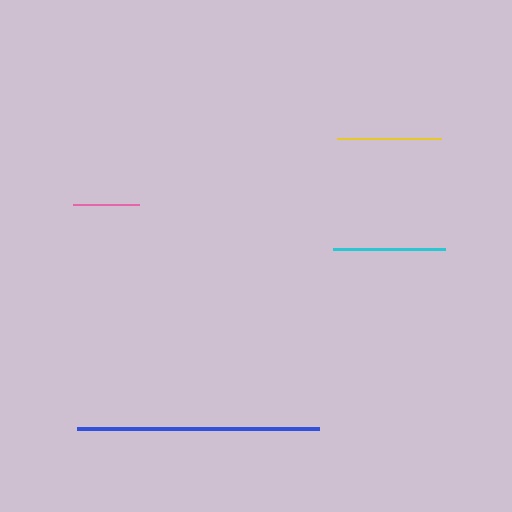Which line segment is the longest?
The blue line is the longest at approximately 242 pixels.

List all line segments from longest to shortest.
From longest to shortest: blue, cyan, yellow, pink.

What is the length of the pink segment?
The pink segment is approximately 66 pixels long.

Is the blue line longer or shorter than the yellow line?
The blue line is longer than the yellow line.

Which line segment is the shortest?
The pink line is the shortest at approximately 66 pixels.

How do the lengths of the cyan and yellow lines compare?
The cyan and yellow lines are approximately the same length.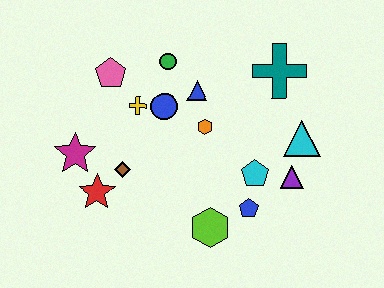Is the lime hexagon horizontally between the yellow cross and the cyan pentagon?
Yes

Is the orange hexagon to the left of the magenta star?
No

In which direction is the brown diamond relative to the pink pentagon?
The brown diamond is below the pink pentagon.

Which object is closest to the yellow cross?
The blue circle is closest to the yellow cross.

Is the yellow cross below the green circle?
Yes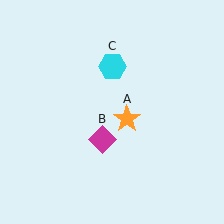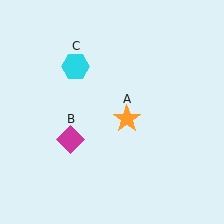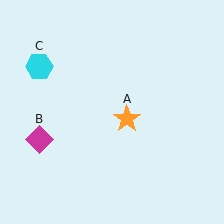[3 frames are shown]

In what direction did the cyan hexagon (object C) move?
The cyan hexagon (object C) moved left.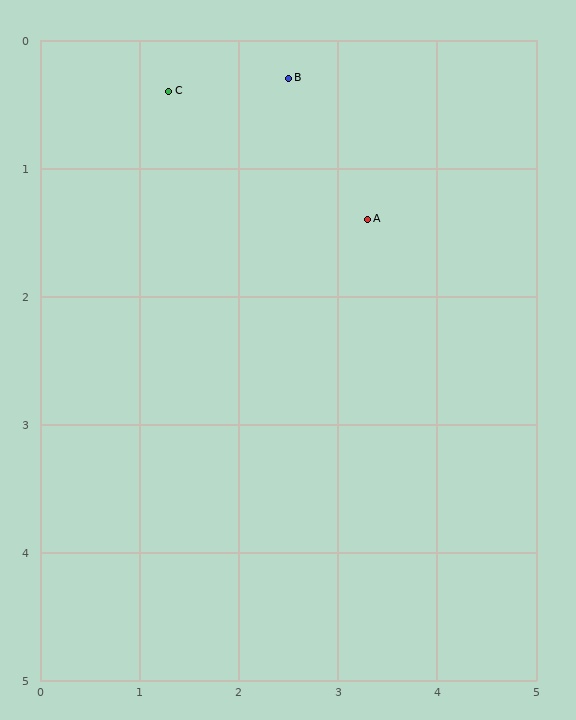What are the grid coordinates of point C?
Point C is at approximately (1.3, 0.4).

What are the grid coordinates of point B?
Point B is at approximately (2.5, 0.3).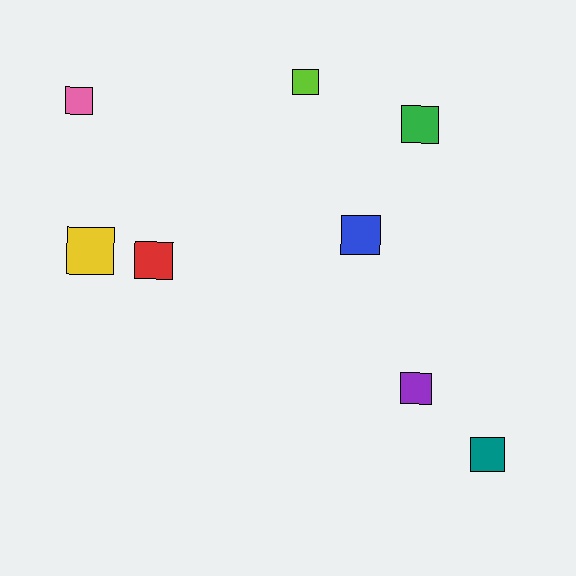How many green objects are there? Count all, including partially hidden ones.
There is 1 green object.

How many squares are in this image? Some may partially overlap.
There are 8 squares.